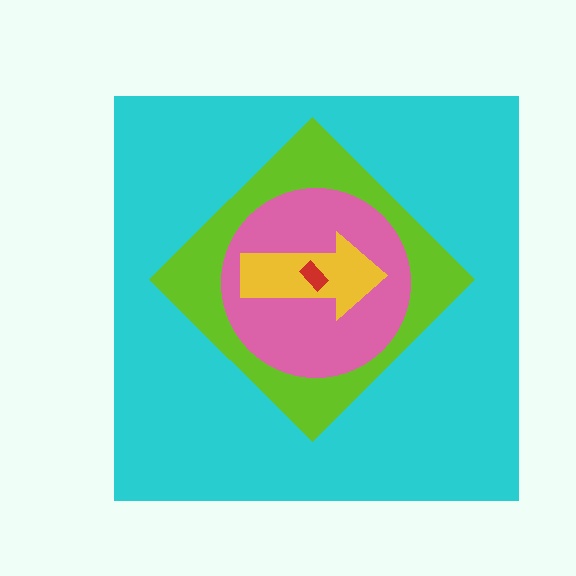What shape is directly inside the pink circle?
The yellow arrow.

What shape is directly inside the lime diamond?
The pink circle.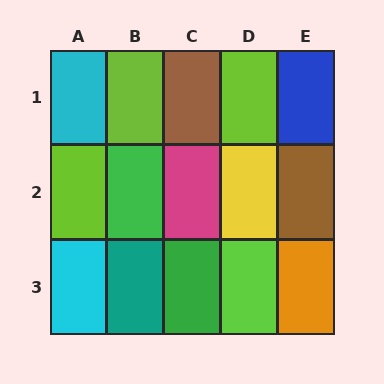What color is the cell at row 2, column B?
Green.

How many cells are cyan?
2 cells are cyan.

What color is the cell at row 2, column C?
Magenta.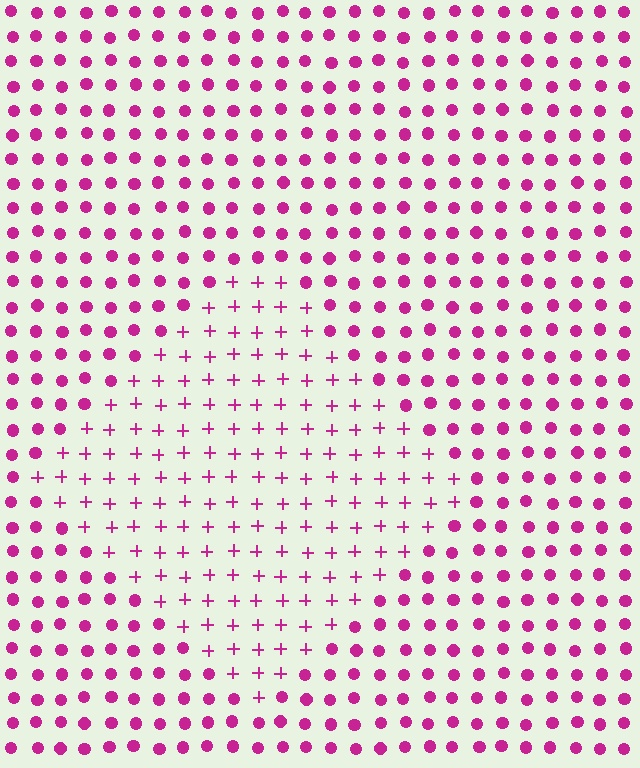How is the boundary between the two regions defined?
The boundary is defined by a change in element shape: plus signs inside vs. circles outside. All elements share the same color and spacing.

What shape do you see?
I see a diamond.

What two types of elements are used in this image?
The image uses plus signs inside the diamond region and circles outside it.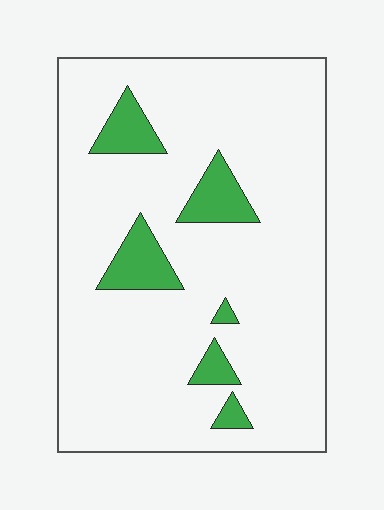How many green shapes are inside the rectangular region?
6.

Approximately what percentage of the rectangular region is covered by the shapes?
Approximately 10%.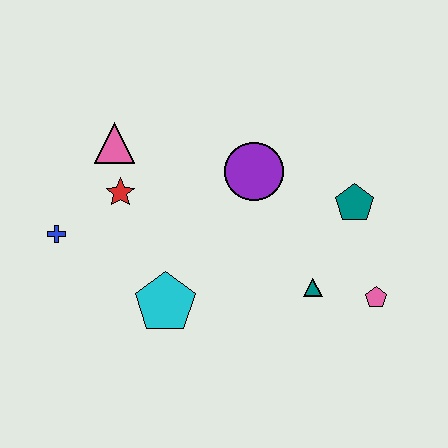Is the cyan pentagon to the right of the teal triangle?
No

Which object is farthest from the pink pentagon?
The blue cross is farthest from the pink pentagon.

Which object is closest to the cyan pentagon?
The red star is closest to the cyan pentagon.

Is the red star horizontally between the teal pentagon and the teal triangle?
No